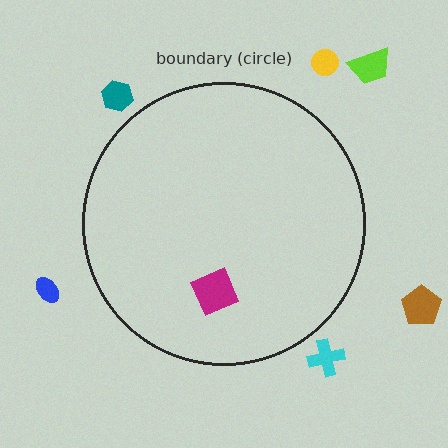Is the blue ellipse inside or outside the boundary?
Outside.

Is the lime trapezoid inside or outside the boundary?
Outside.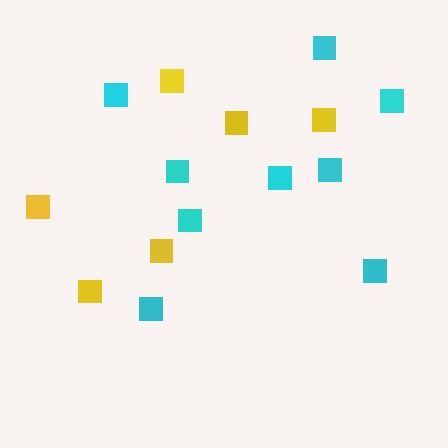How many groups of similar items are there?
There are 2 groups: one group of cyan squares (9) and one group of yellow squares (6).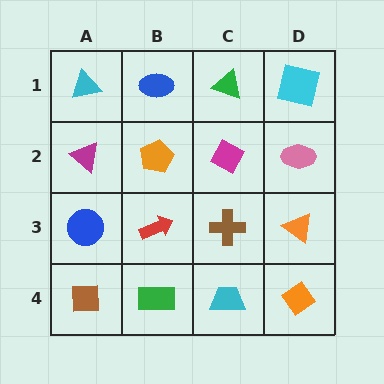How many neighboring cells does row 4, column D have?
2.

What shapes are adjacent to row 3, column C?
A magenta diamond (row 2, column C), a cyan trapezoid (row 4, column C), a red arrow (row 3, column B), an orange triangle (row 3, column D).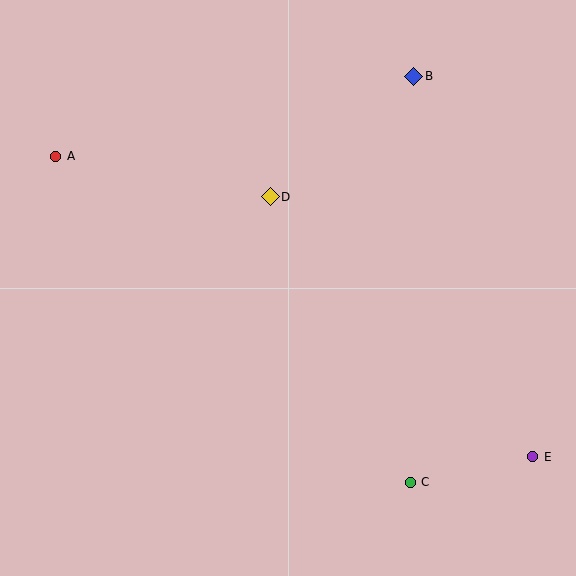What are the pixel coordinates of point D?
Point D is at (270, 197).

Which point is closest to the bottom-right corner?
Point E is closest to the bottom-right corner.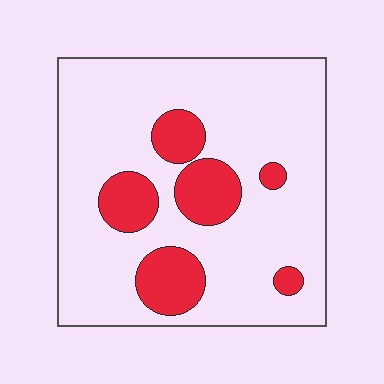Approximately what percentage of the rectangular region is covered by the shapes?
Approximately 20%.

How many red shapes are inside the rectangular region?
6.